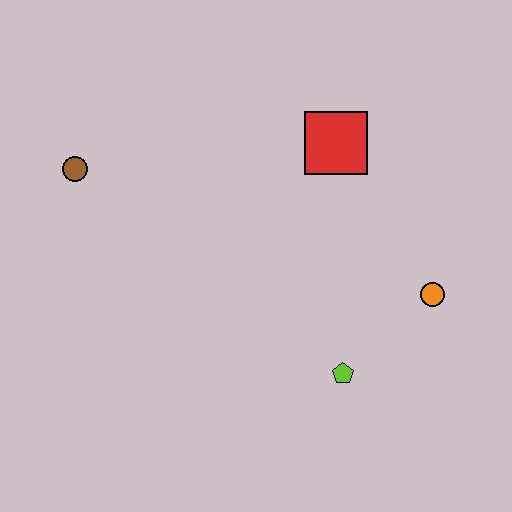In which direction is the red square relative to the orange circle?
The red square is above the orange circle.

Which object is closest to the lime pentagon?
The orange circle is closest to the lime pentagon.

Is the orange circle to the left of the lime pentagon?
No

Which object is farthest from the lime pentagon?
The brown circle is farthest from the lime pentagon.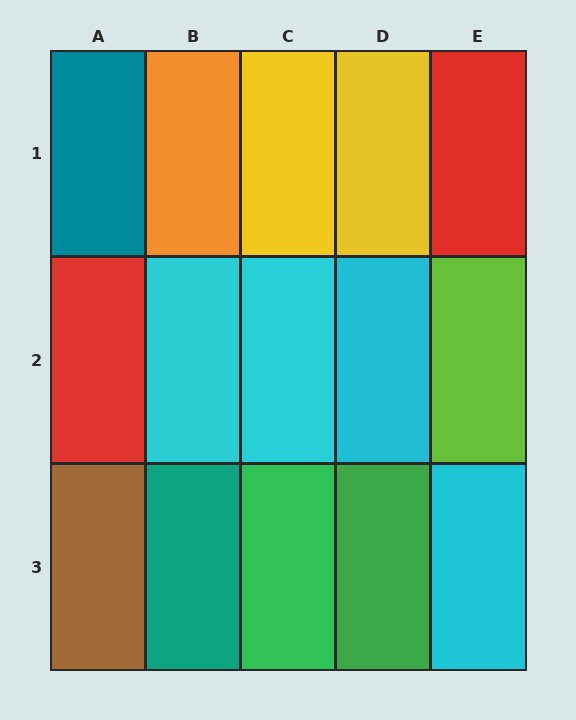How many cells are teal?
2 cells are teal.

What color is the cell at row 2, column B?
Cyan.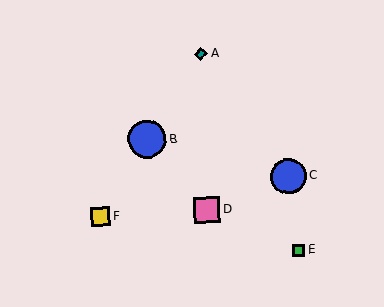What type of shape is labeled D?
Shape D is a pink square.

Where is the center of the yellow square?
The center of the yellow square is at (100, 217).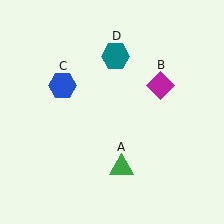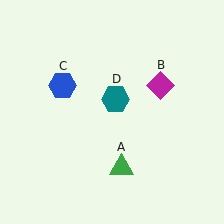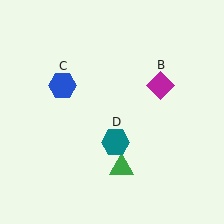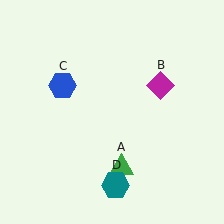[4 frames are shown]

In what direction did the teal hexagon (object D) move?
The teal hexagon (object D) moved down.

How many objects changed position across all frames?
1 object changed position: teal hexagon (object D).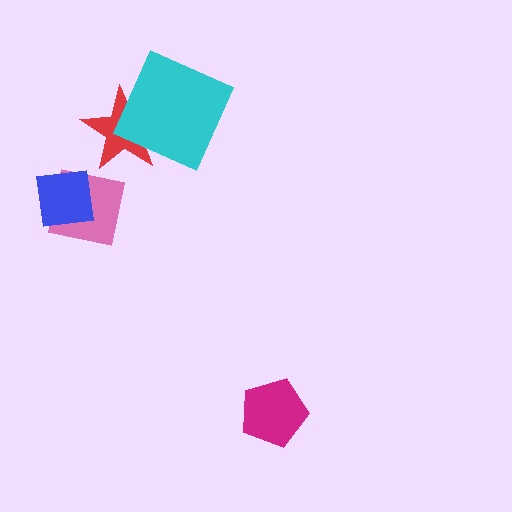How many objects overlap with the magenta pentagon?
0 objects overlap with the magenta pentagon.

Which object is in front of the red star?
The cyan square is in front of the red star.